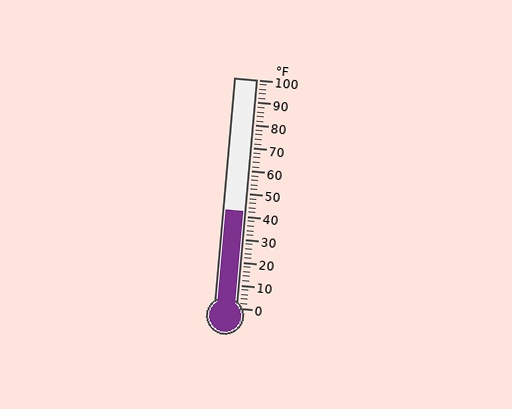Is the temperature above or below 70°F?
The temperature is below 70°F.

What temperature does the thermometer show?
The thermometer shows approximately 42°F.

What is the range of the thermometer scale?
The thermometer scale ranges from 0°F to 100°F.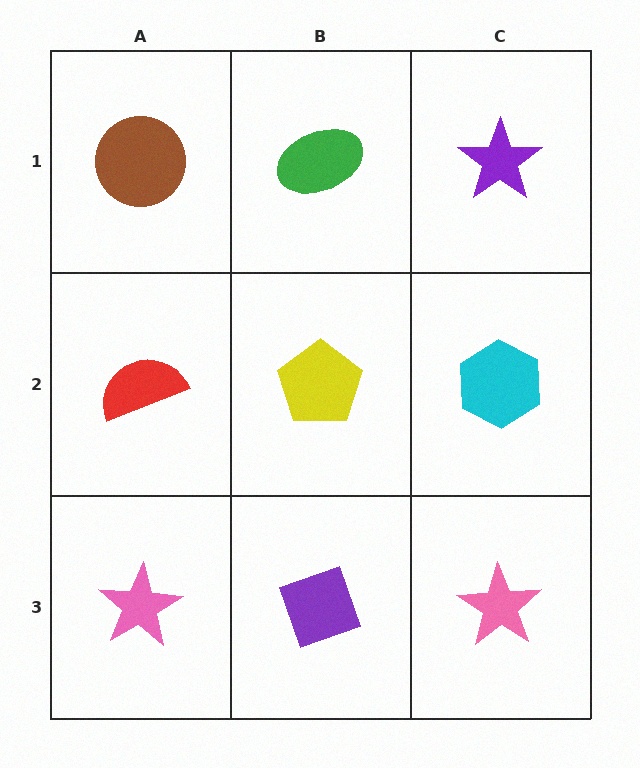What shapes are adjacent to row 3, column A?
A red semicircle (row 2, column A), a purple diamond (row 3, column B).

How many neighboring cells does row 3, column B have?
3.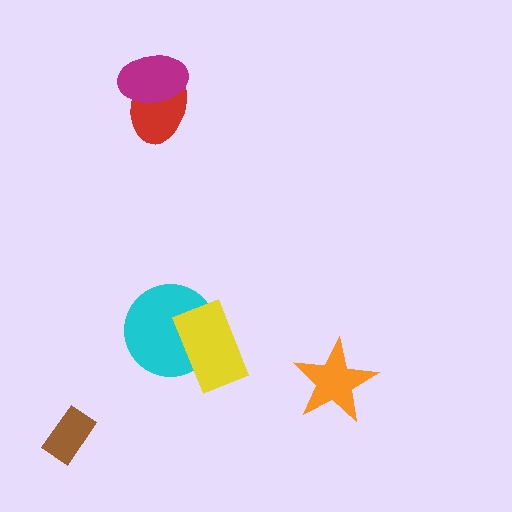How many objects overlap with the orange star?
0 objects overlap with the orange star.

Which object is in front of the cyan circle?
The yellow rectangle is in front of the cyan circle.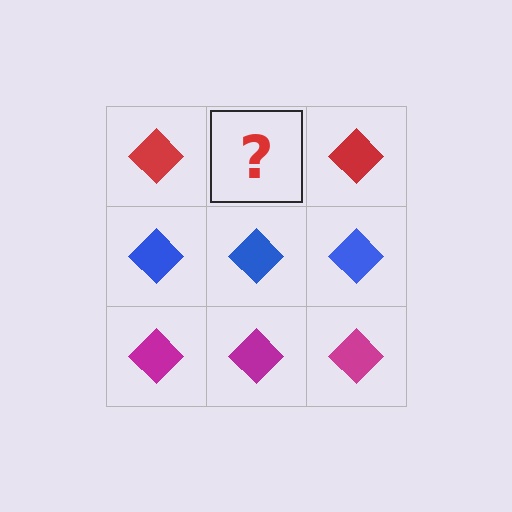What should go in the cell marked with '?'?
The missing cell should contain a red diamond.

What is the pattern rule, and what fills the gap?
The rule is that each row has a consistent color. The gap should be filled with a red diamond.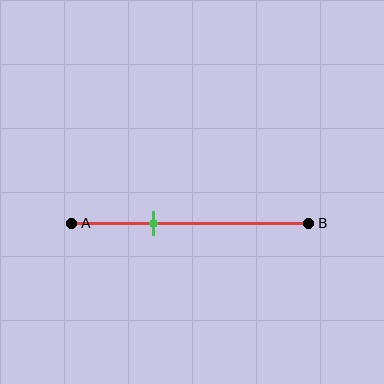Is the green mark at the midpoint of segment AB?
No, the mark is at about 35% from A, not at the 50% midpoint.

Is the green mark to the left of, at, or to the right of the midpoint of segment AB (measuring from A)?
The green mark is to the left of the midpoint of segment AB.